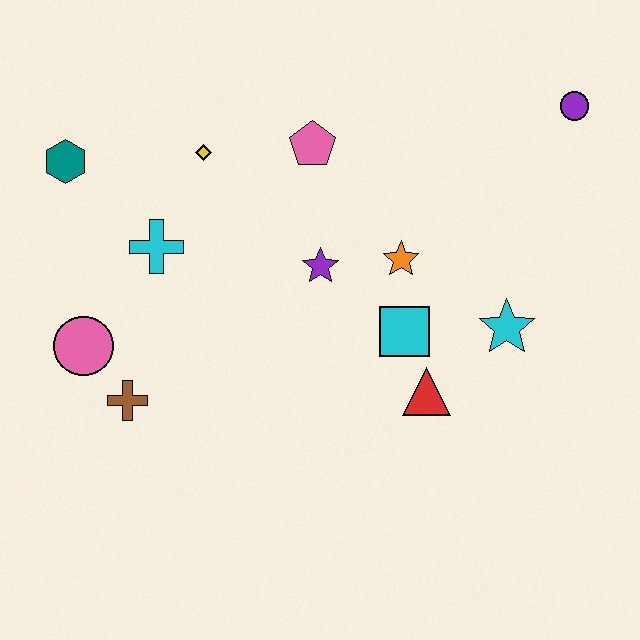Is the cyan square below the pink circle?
No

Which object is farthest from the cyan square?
The teal hexagon is farthest from the cyan square.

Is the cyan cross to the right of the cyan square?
No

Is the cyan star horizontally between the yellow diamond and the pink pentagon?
No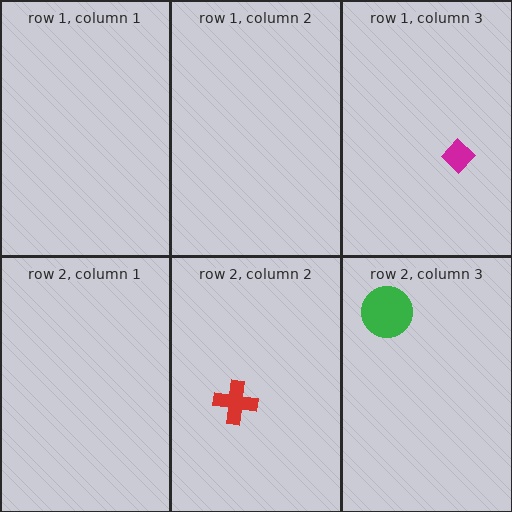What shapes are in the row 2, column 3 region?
The green circle.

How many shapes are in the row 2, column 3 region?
1.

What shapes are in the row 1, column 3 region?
The magenta diamond.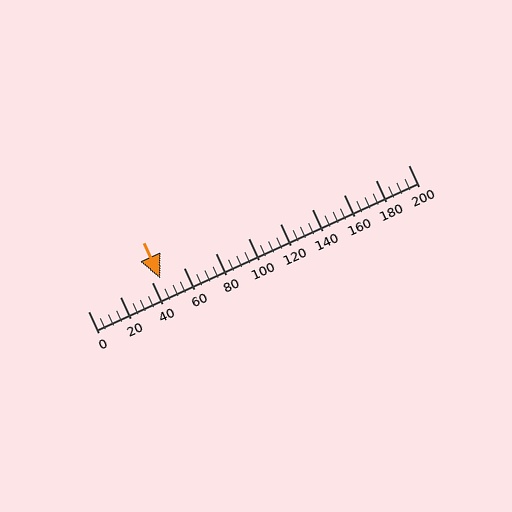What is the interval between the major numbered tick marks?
The major tick marks are spaced 20 units apart.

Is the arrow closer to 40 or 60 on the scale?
The arrow is closer to 40.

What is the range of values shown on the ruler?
The ruler shows values from 0 to 200.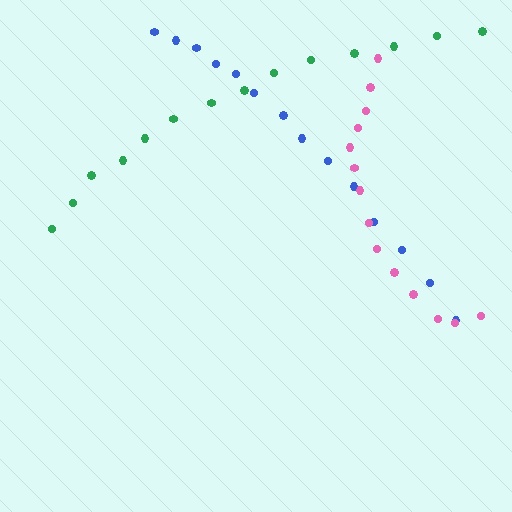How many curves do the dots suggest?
There are 3 distinct paths.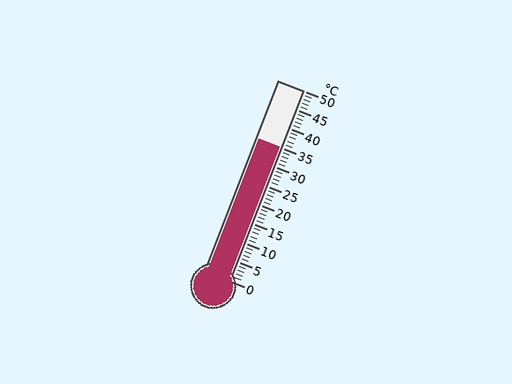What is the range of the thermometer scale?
The thermometer scale ranges from 0°C to 50°C.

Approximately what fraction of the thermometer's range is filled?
The thermometer is filled to approximately 70% of its range.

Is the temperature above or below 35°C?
The temperature is at 35°C.